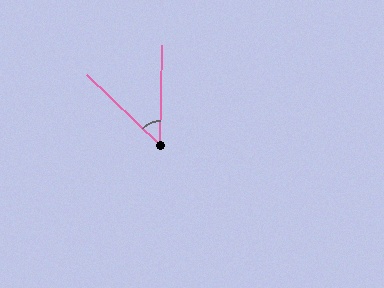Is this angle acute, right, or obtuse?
It is acute.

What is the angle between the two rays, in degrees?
Approximately 48 degrees.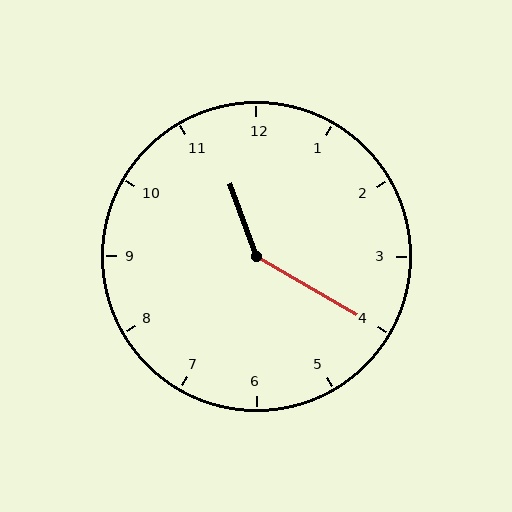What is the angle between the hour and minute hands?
Approximately 140 degrees.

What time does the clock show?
11:20.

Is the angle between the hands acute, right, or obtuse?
It is obtuse.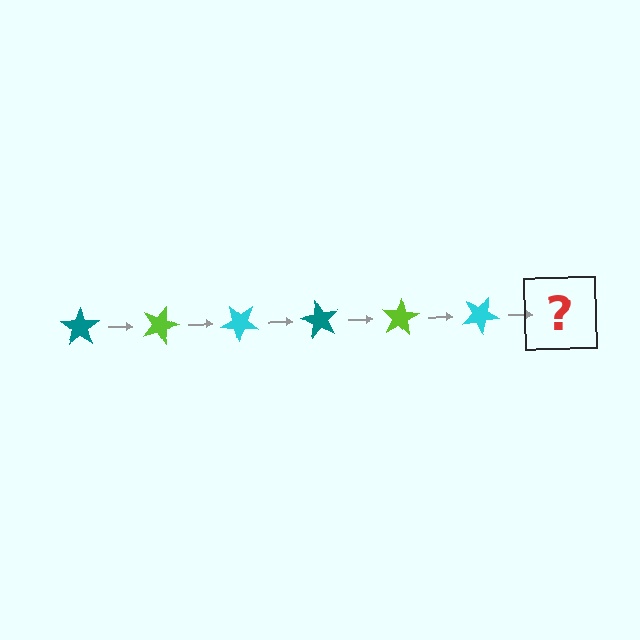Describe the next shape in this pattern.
It should be a teal star, rotated 120 degrees from the start.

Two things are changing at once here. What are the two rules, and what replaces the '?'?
The two rules are that it rotates 20 degrees each step and the color cycles through teal, lime, and cyan. The '?' should be a teal star, rotated 120 degrees from the start.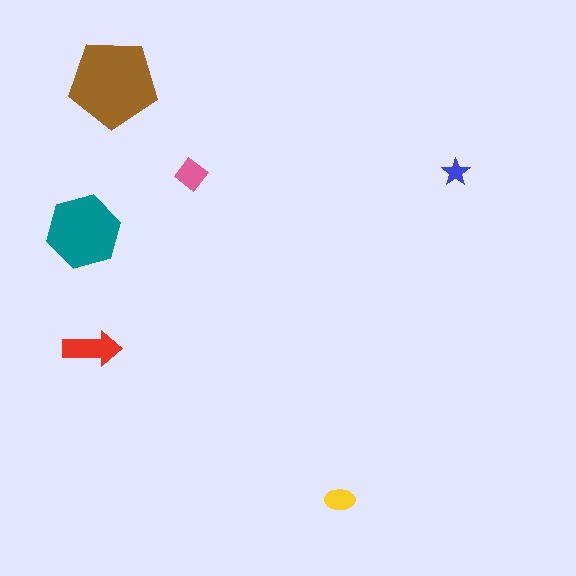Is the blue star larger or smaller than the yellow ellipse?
Smaller.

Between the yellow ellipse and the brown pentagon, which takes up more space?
The brown pentagon.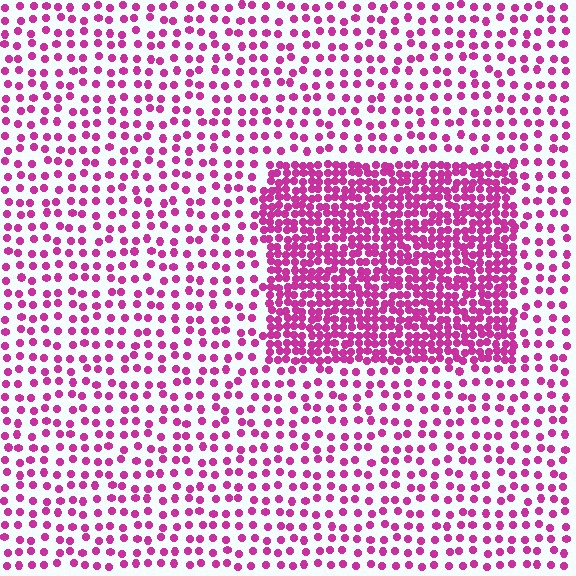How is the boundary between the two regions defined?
The boundary is defined by a change in element density (approximately 2.6x ratio). All elements are the same color, size, and shape.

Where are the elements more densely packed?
The elements are more densely packed inside the rectangle boundary.